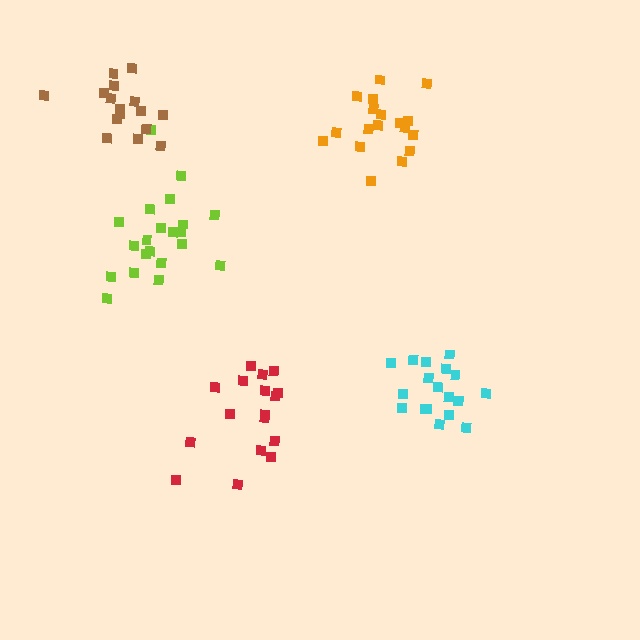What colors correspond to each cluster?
The clusters are colored: red, cyan, lime, orange, brown.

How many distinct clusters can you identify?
There are 5 distinct clusters.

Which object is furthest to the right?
The cyan cluster is rightmost.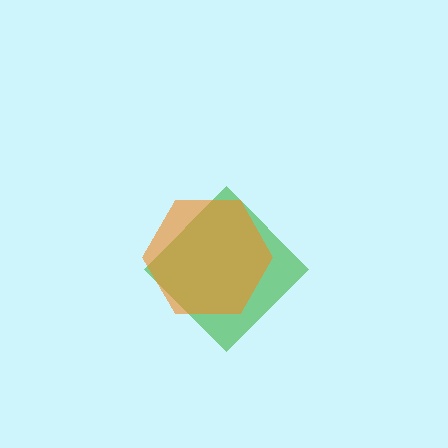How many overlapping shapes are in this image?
There are 2 overlapping shapes in the image.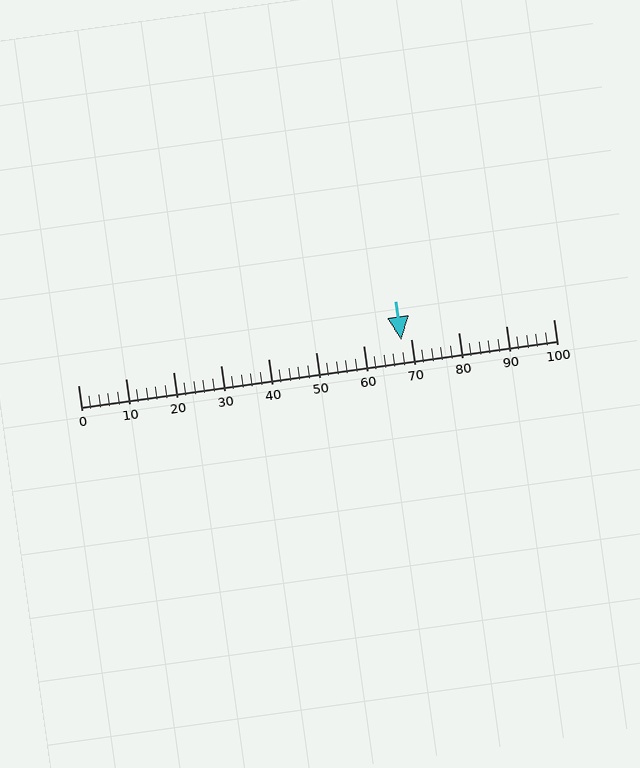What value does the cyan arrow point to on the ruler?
The cyan arrow points to approximately 68.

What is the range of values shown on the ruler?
The ruler shows values from 0 to 100.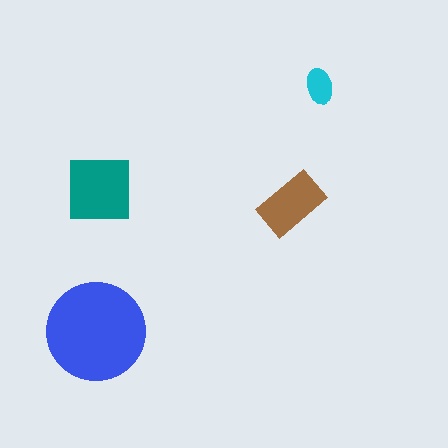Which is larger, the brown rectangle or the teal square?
The teal square.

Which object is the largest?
The blue circle.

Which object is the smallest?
The cyan ellipse.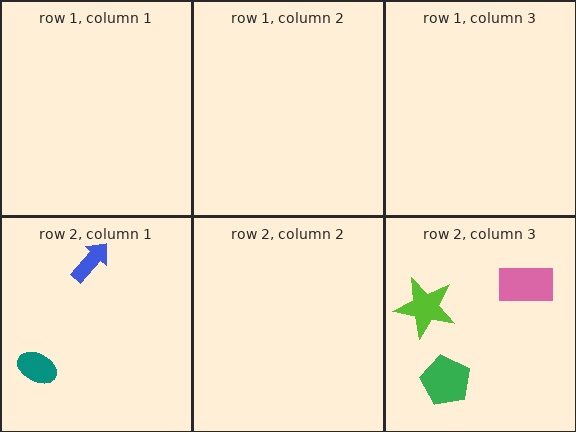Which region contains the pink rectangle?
The row 2, column 3 region.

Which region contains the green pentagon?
The row 2, column 3 region.